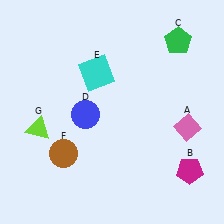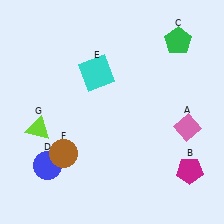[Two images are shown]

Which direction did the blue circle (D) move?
The blue circle (D) moved down.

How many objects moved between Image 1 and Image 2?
1 object moved between the two images.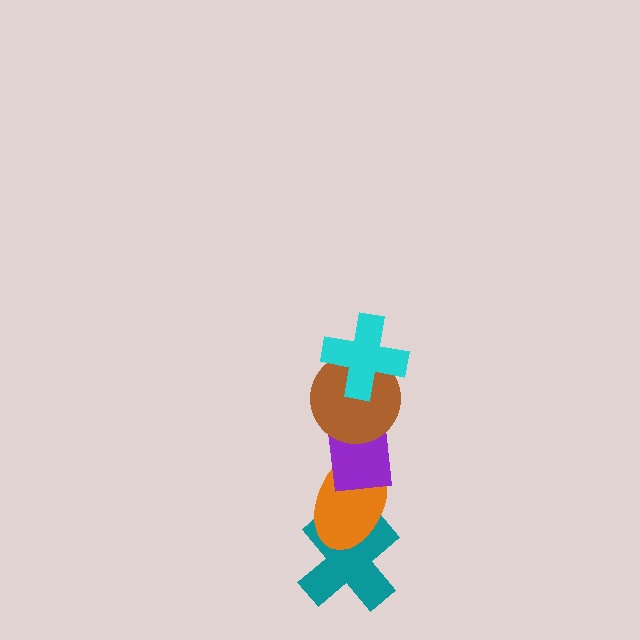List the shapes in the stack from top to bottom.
From top to bottom: the cyan cross, the brown circle, the purple rectangle, the orange ellipse, the teal cross.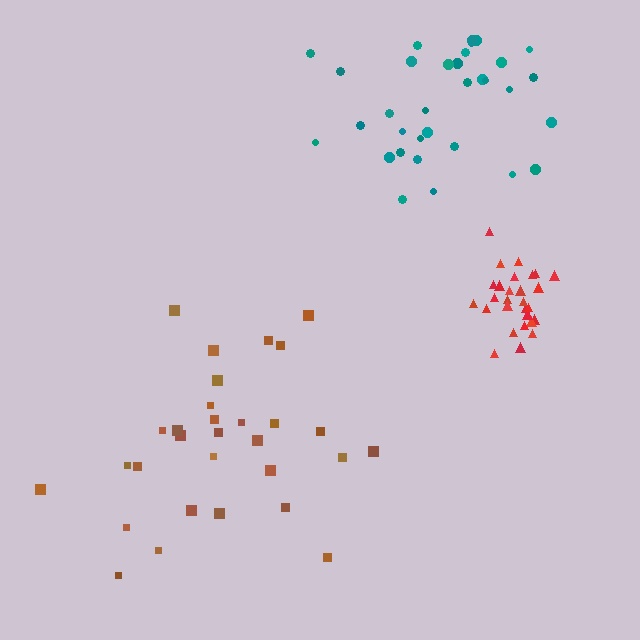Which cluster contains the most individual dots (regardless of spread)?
Teal (34).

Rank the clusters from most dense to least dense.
red, teal, brown.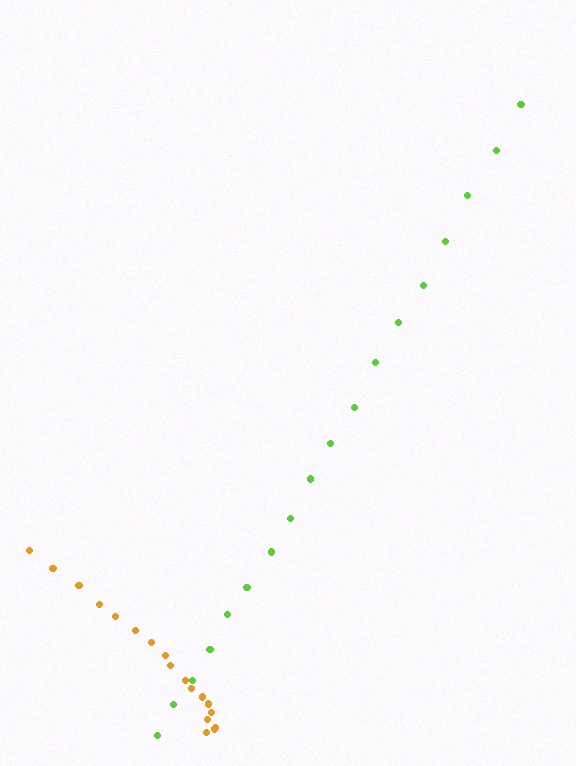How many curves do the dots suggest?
There are 2 distinct paths.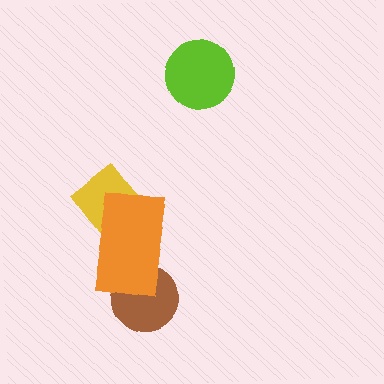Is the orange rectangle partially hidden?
No, no other shape covers it.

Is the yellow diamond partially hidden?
Yes, it is partially covered by another shape.